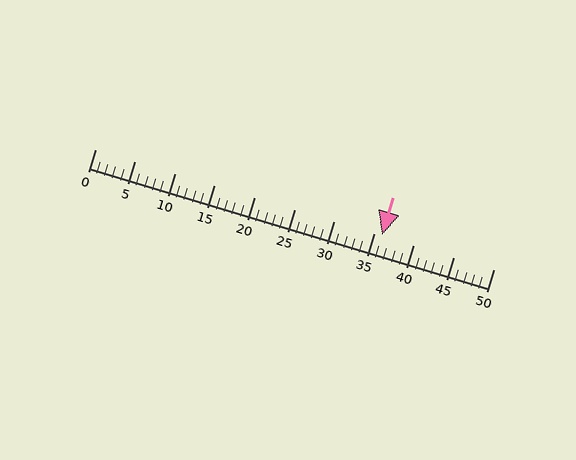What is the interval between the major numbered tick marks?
The major tick marks are spaced 5 units apart.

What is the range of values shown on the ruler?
The ruler shows values from 0 to 50.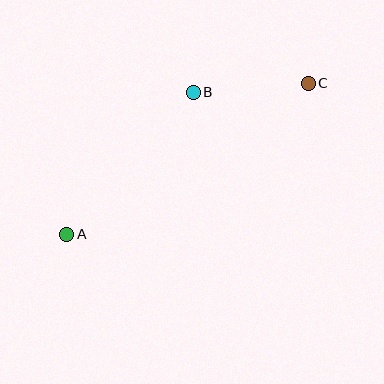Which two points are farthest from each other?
Points A and C are farthest from each other.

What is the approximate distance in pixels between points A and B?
The distance between A and B is approximately 190 pixels.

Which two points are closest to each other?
Points B and C are closest to each other.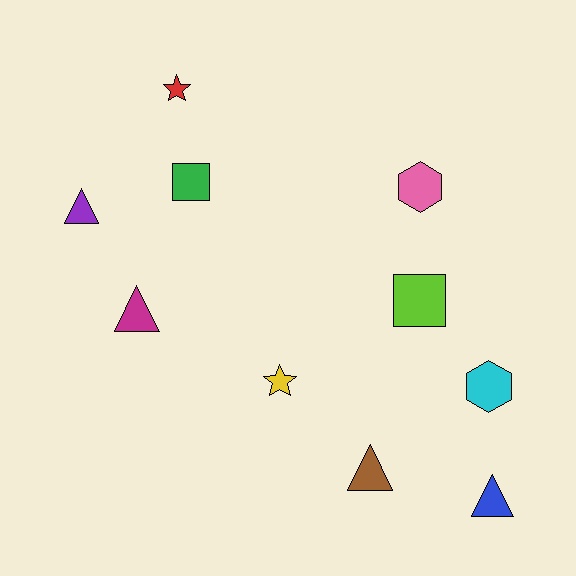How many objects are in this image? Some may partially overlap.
There are 10 objects.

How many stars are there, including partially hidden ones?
There are 2 stars.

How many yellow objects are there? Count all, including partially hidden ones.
There is 1 yellow object.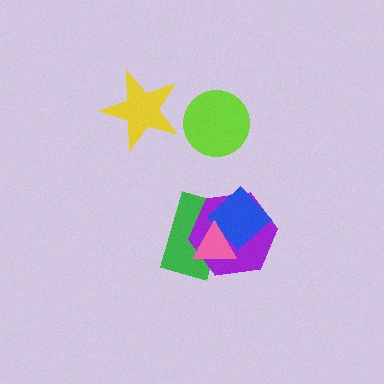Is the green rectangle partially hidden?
Yes, it is partially covered by another shape.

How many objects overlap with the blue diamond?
3 objects overlap with the blue diamond.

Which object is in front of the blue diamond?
The pink triangle is in front of the blue diamond.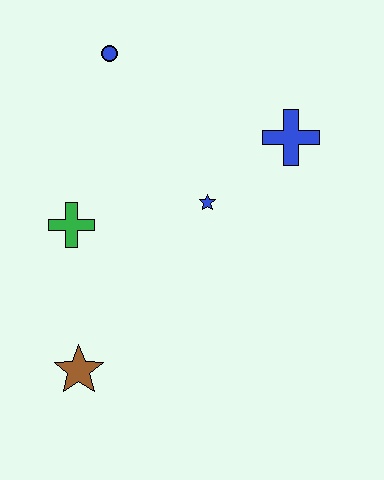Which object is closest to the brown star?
The green cross is closest to the brown star.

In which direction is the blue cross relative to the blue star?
The blue cross is to the right of the blue star.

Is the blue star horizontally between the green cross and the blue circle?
No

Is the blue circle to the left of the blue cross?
Yes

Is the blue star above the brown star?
Yes